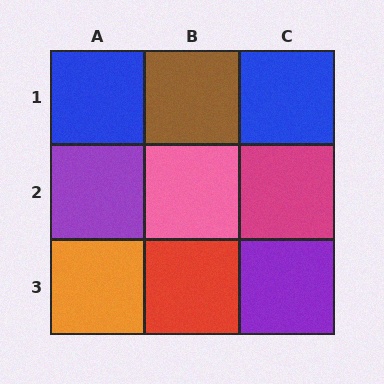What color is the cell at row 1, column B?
Brown.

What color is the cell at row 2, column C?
Magenta.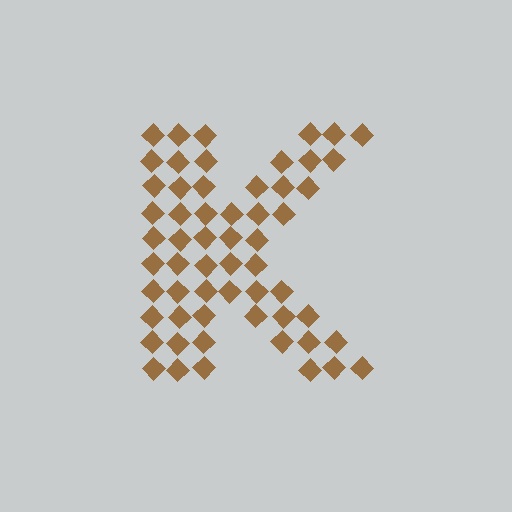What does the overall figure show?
The overall figure shows the letter K.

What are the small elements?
The small elements are diamonds.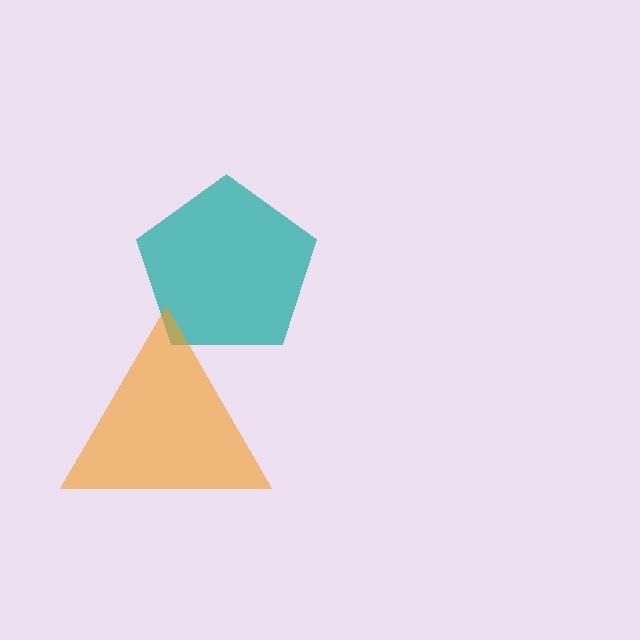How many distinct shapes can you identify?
There are 2 distinct shapes: a teal pentagon, an orange triangle.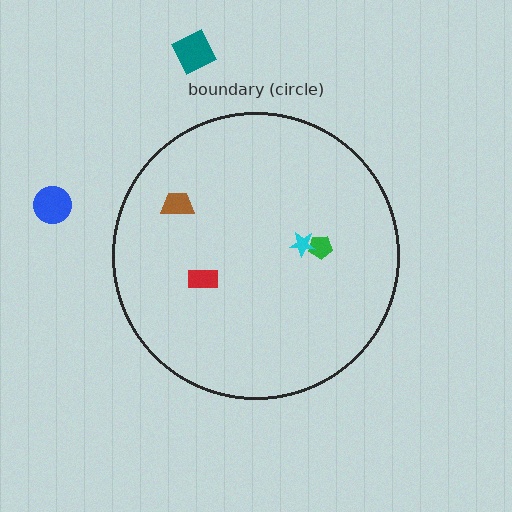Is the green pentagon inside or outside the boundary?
Inside.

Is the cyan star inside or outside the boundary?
Inside.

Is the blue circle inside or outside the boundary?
Outside.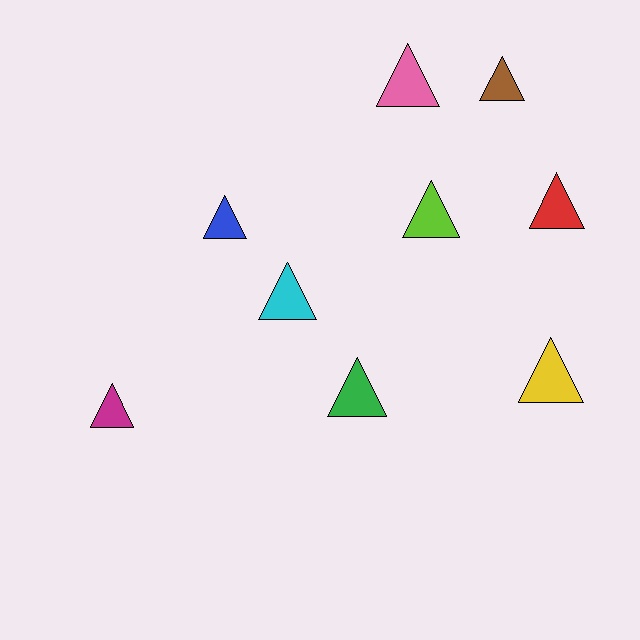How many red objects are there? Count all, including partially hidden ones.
There is 1 red object.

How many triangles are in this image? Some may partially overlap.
There are 9 triangles.